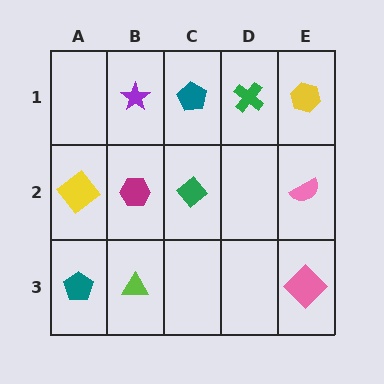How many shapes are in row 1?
4 shapes.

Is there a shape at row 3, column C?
No, that cell is empty.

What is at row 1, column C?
A teal pentagon.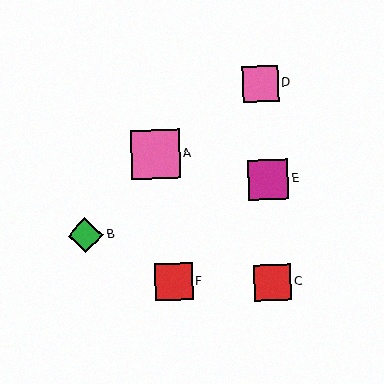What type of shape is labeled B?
Shape B is a green diamond.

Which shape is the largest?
The pink square (labeled A) is the largest.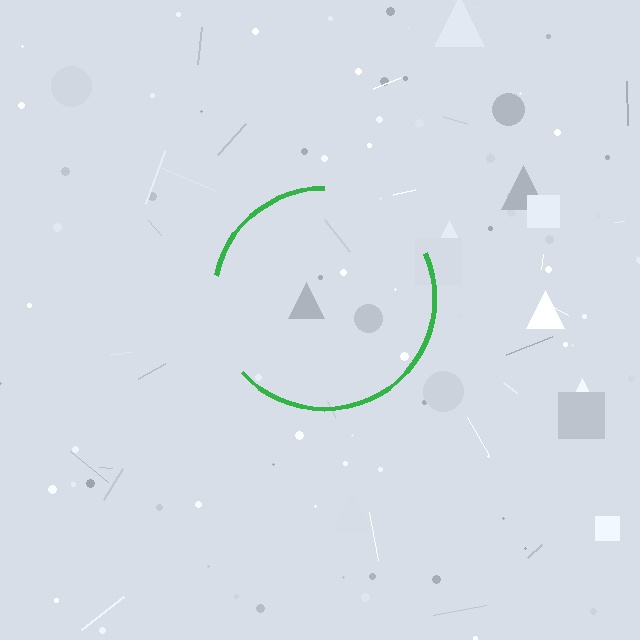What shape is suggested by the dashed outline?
The dashed outline suggests a circle.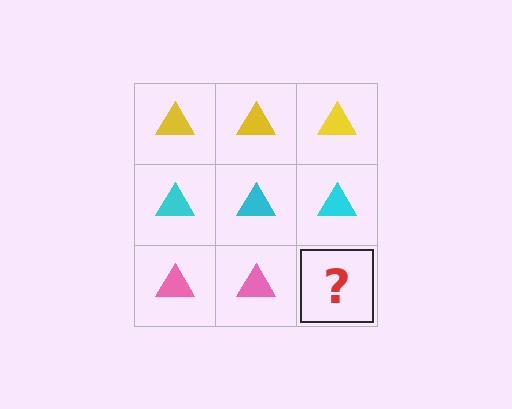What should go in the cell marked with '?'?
The missing cell should contain a pink triangle.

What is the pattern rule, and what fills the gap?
The rule is that each row has a consistent color. The gap should be filled with a pink triangle.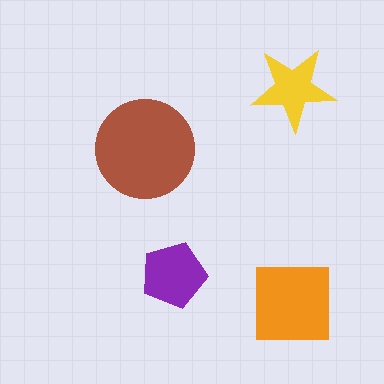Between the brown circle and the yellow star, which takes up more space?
The brown circle.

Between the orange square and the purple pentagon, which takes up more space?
The orange square.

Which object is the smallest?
The yellow star.